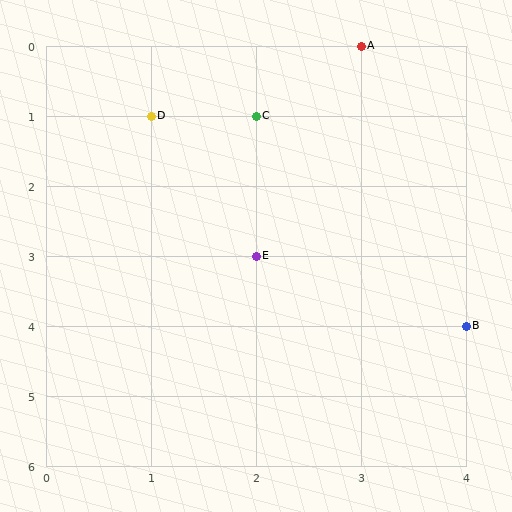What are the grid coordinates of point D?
Point D is at grid coordinates (1, 1).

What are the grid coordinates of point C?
Point C is at grid coordinates (2, 1).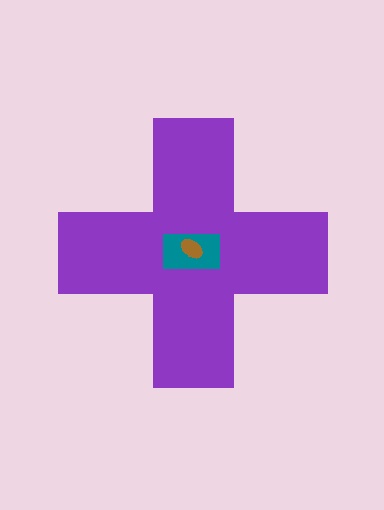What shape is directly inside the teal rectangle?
The brown ellipse.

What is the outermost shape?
The purple cross.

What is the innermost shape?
The brown ellipse.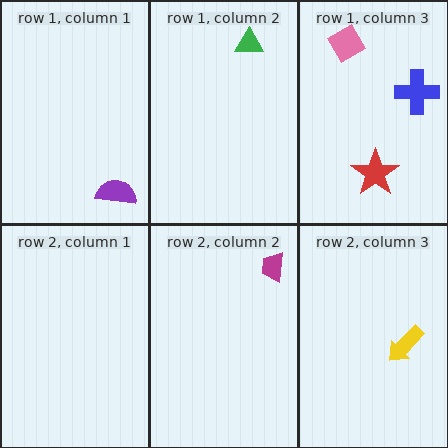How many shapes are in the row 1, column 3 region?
3.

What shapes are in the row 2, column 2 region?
The magenta trapezoid.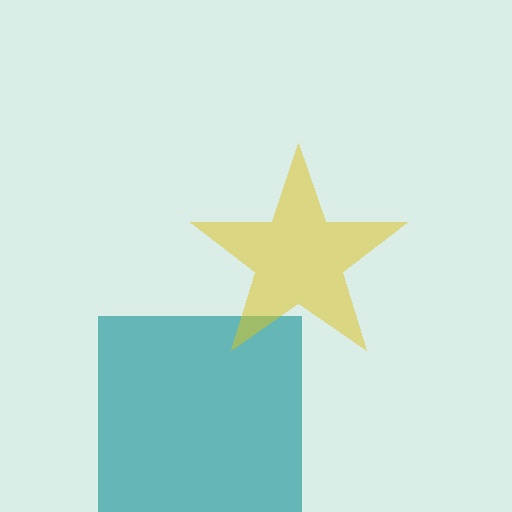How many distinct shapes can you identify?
There are 2 distinct shapes: a teal square, a yellow star.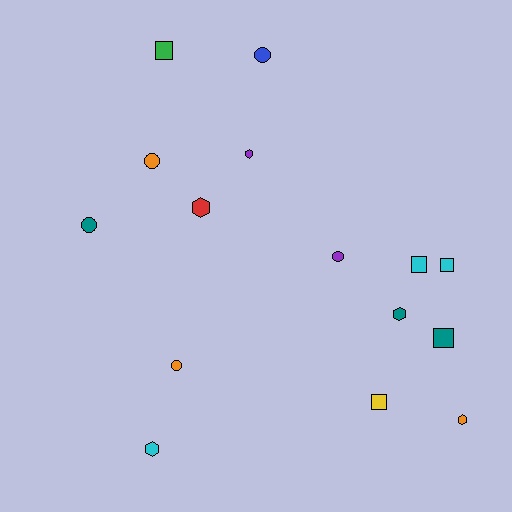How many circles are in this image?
There are 5 circles.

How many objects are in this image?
There are 15 objects.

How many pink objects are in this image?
There are no pink objects.